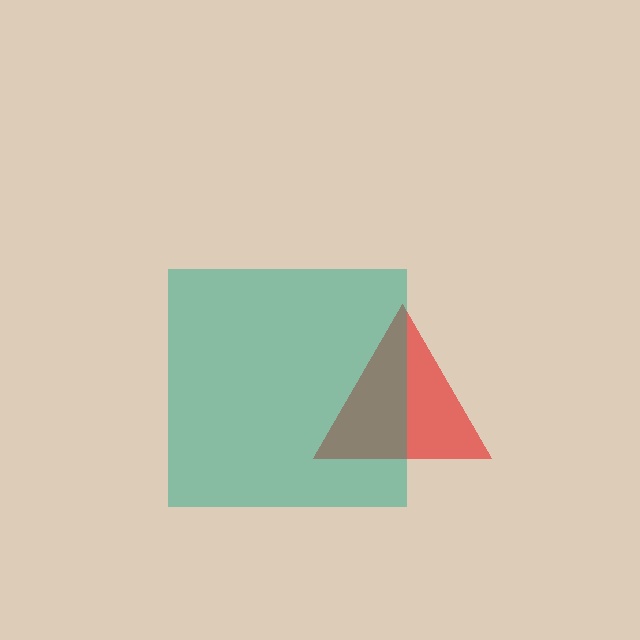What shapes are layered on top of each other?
The layered shapes are: a red triangle, a teal square.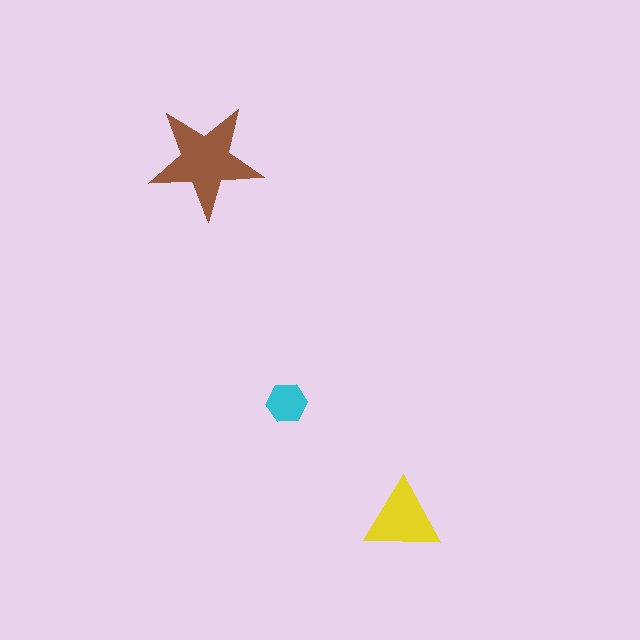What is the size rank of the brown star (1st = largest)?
1st.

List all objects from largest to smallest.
The brown star, the yellow triangle, the cyan hexagon.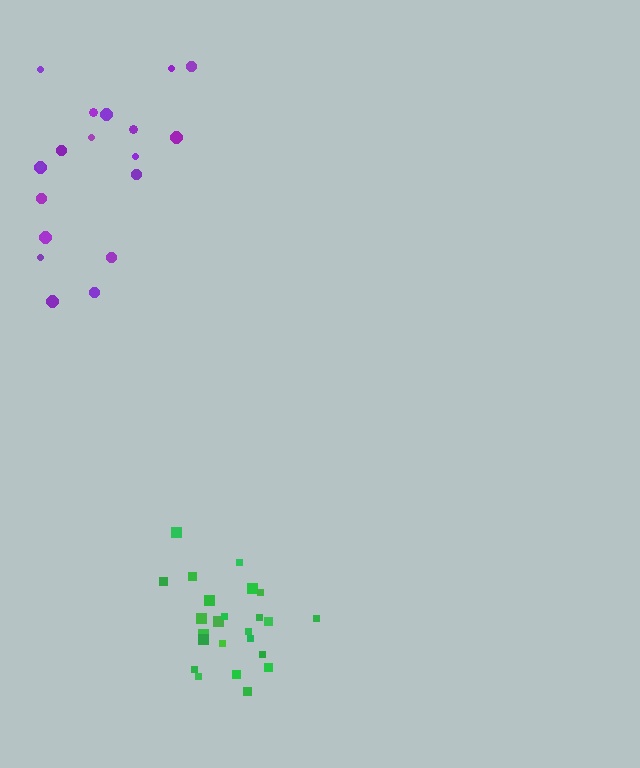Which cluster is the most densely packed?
Green.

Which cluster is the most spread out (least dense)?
Purple.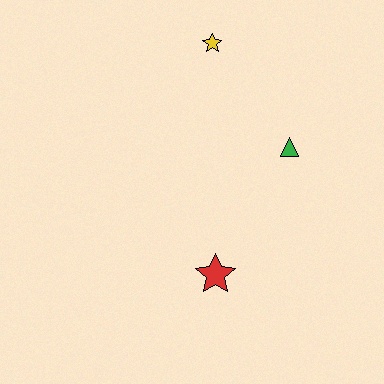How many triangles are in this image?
There is 1 triangle.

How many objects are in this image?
There are 3 objects.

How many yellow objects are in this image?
There is 1 yellow object.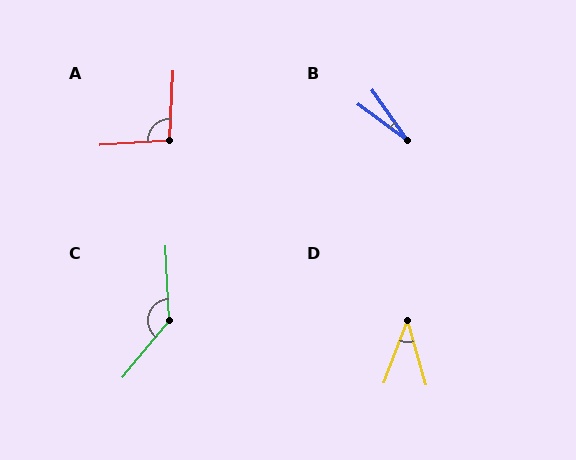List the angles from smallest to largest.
B (19°), D (37°), A (97°), C (138°).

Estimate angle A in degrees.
Approximately 97 degrees.